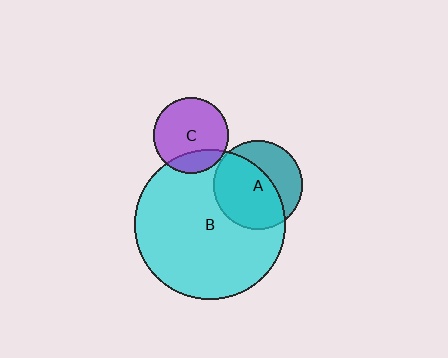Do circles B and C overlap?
Yes.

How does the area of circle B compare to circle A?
Approximately 2.9 times.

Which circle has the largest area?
Circle B (cyan).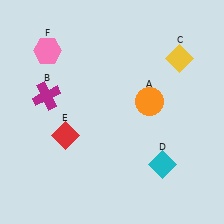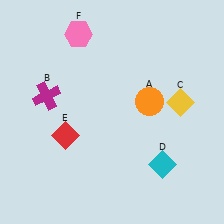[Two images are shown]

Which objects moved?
The objects that moved are: the yellow diamond (C), the pink hexagon (F).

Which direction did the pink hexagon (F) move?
The pink hexagon (F) moved right.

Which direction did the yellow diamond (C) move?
The yellow diamond (C) moved down.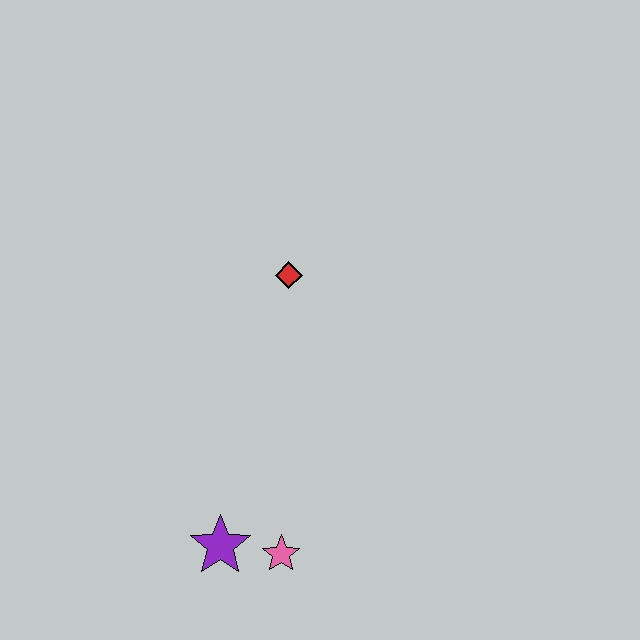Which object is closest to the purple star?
The pink star is closest to the purple star.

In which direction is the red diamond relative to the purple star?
The red diamond is above the purple star.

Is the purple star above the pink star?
Yes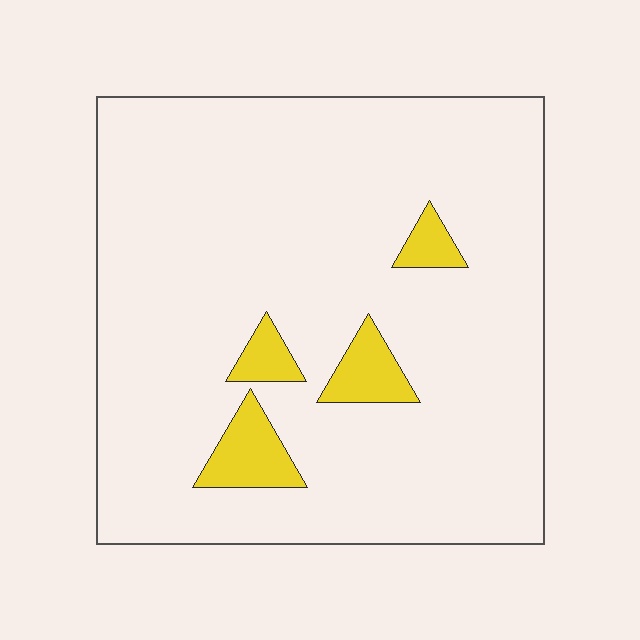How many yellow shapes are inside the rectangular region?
4.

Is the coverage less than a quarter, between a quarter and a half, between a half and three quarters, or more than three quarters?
Less than a quarter.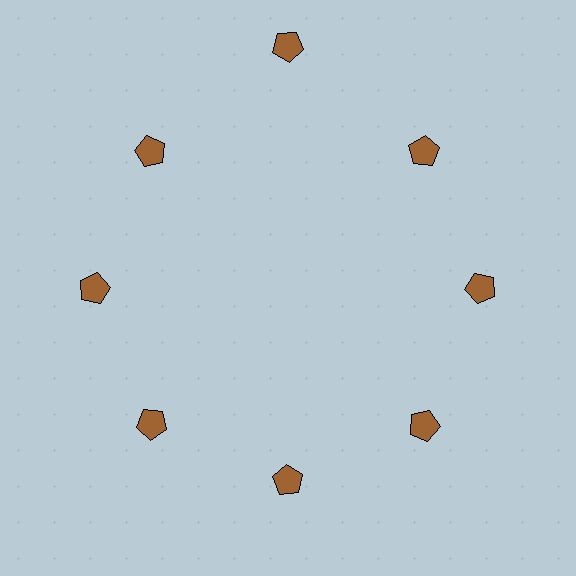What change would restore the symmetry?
The symmetry would be restored by moving it inward, back onto the ring so that all 8 pentagons sit at equal angles and equal distance from the center.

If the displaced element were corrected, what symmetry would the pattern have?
It would have 8-fold rotational symmetry — the pattern would map onto itself every 45 degrees.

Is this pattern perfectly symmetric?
No. The 8 brown pentagons are arranged in a ring, but one element near the 12 o'clock position is pushed outward from the center, breaking the 8-fold rotational symmetry.